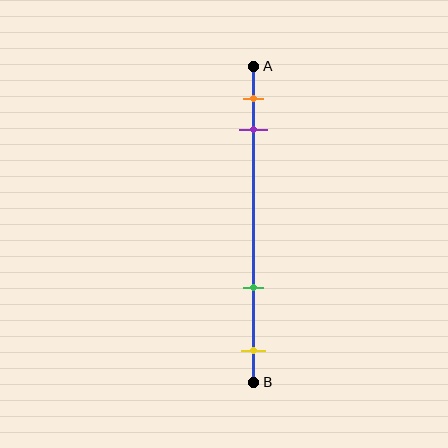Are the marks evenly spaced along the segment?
No, the marks are not evenly spaced.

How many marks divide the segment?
There are 4 marks dividing the segment.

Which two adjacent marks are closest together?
The orange and purple marks are the closest adjacent pair.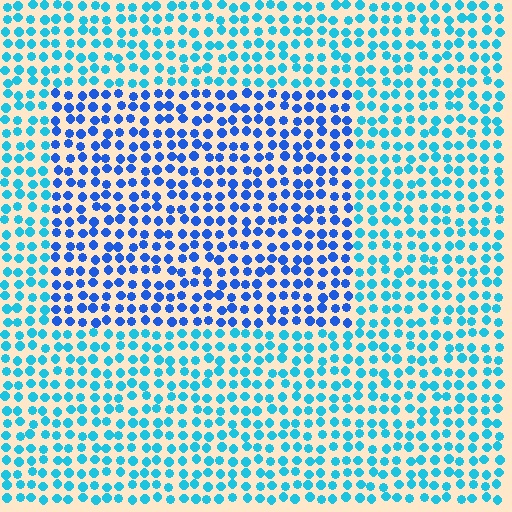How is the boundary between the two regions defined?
The boundary is defined purely by a slight shift in hue (about 32 degrees). Spacing, size, and orientation are identical on both sides.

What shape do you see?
I see a rectangle.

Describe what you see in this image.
The image is filled with small cyan elements in a uniform arrangement. A rectangle-shaped region is visible where the elements are tinted to a slightly different hue, forming a subtle color boundary.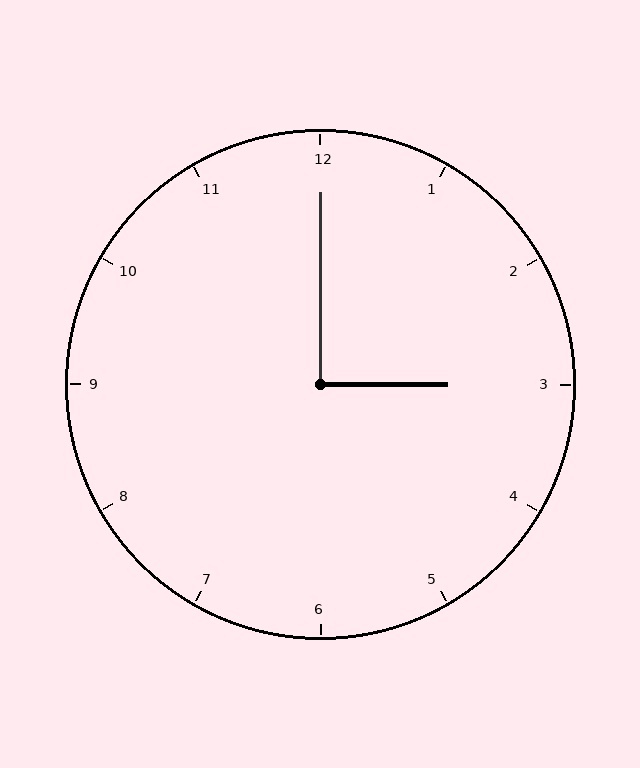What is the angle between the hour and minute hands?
Approximately 90 degrees.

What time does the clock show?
3:00.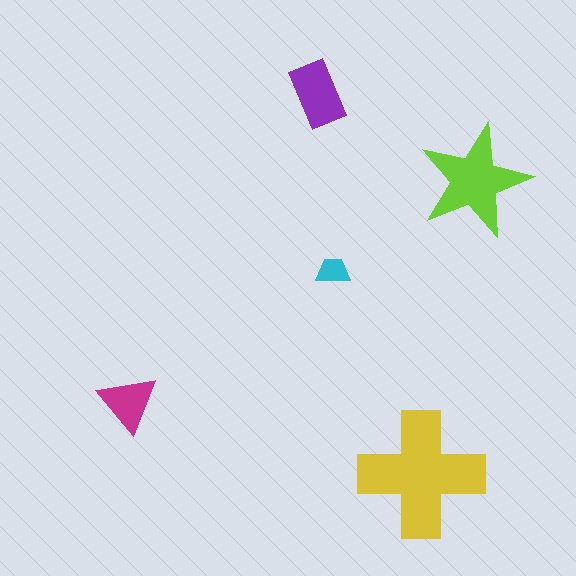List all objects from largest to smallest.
The yellow cross, the lime star, the purple rectangle, the magenta triangle, the cyan trapezoid.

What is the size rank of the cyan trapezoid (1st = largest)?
5th.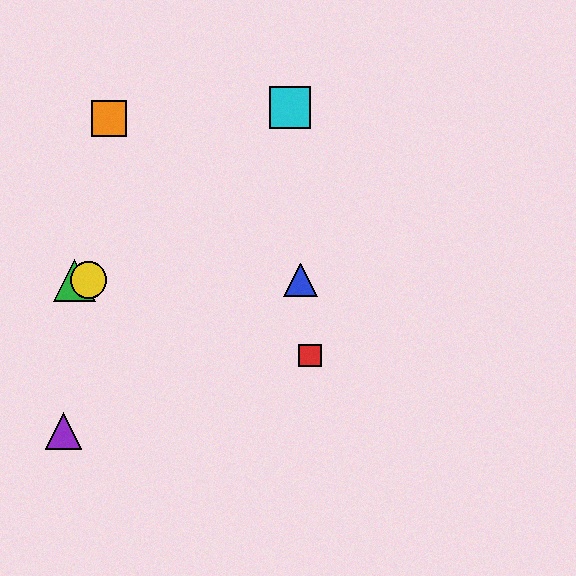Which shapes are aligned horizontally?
The blue triangle, the green triangle, the yellow circle are aligned horizontally.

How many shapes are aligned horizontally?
3 shapes (the blue triangle, the green triangle, the yellow circle) are aligned horizontally.